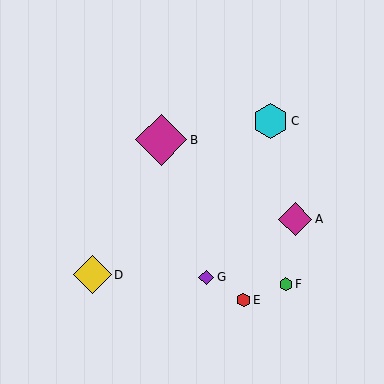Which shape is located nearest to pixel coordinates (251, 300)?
The red hexagon (labeled E) at (243, 300) is nearest to that location.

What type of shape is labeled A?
Shape A is a magenta diamond.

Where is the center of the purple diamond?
The center of the purple diamond is at (206, 277).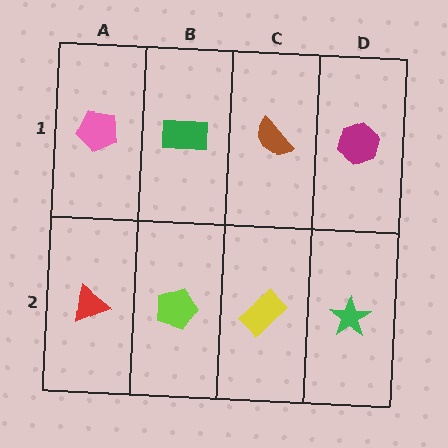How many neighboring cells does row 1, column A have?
2.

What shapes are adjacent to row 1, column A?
A red triangle (row 2, column A), a green rectangle (row 1, column B).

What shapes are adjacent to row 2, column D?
A magenta hexagon (row 1, column D), a yellow rectangle (row 2, column C).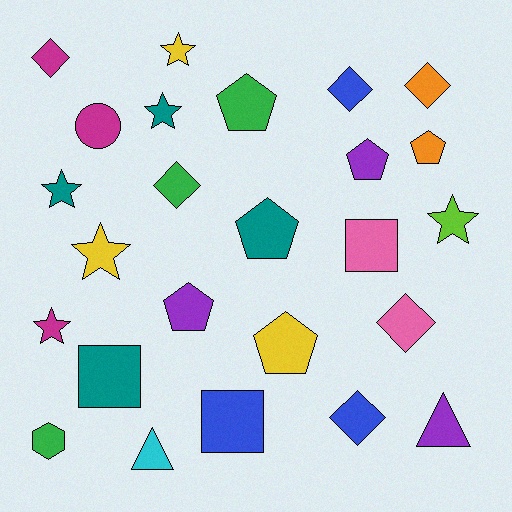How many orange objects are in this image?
There are 2 orange objects.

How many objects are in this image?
There are 25 objects.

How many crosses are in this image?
There are no crosses.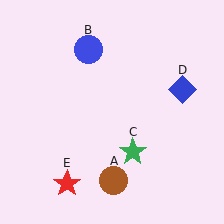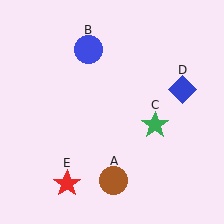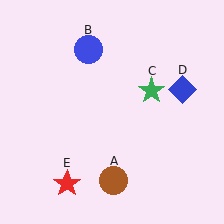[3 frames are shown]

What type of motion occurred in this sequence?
The green star (object C) rotated counterclockwise around the center of the scene.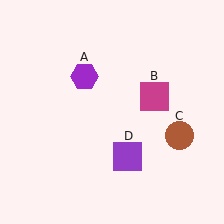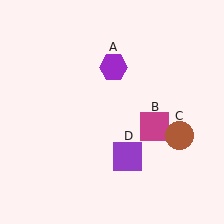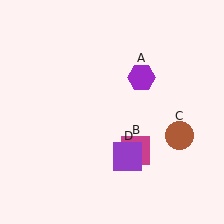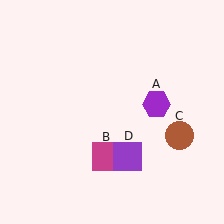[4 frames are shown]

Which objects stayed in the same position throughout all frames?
Brown circle (object C) and purple square (object D) remained stationary.